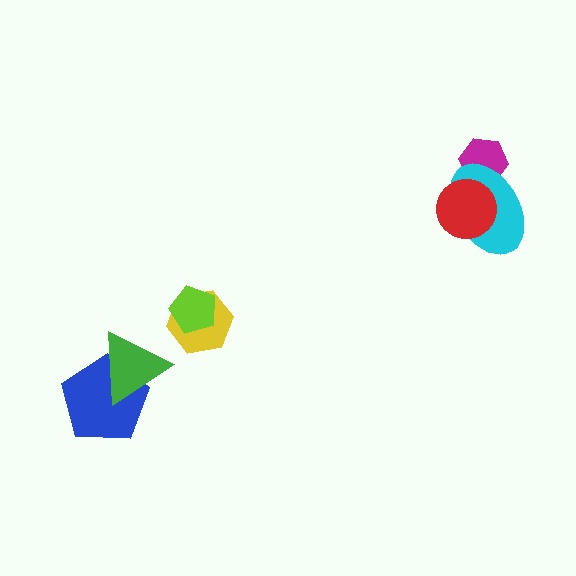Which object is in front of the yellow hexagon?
The lime pentagon is in front of the yellow hexagon.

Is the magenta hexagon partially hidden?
Yes, it is partially covered by another shape.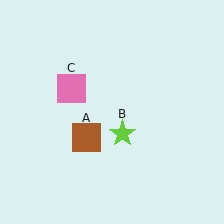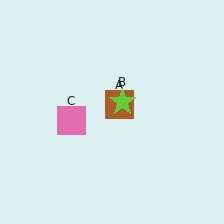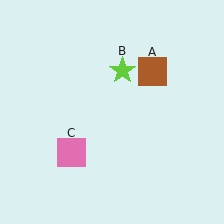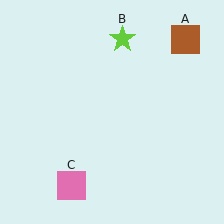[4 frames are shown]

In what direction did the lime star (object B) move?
The lime star (object B) moved up.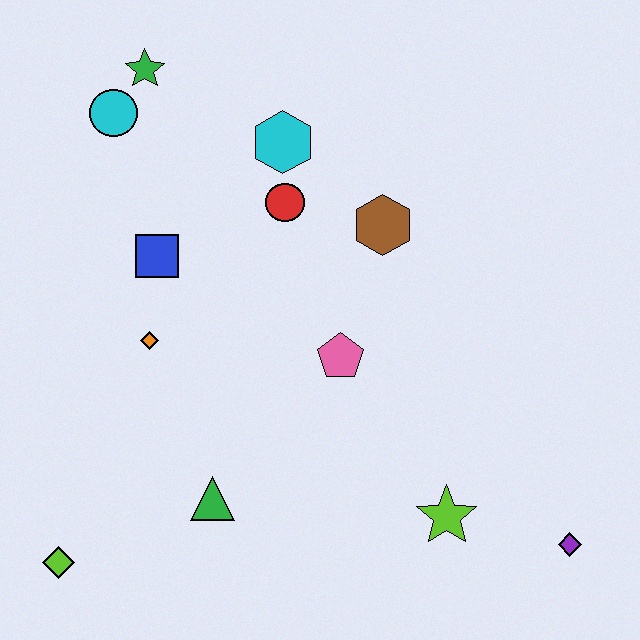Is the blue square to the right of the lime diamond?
Yes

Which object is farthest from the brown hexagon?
The lime diamond is farthest from the brown hexagon.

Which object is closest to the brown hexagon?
The red circle is closest to the brown hexagon.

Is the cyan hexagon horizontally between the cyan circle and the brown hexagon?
Yes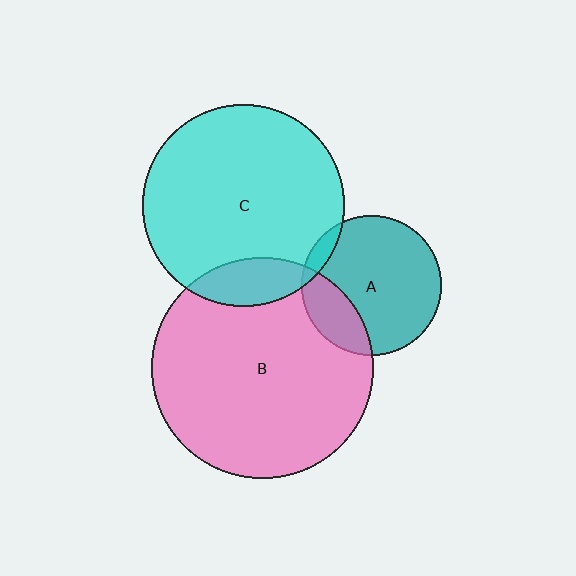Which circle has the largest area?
Circle B (pink).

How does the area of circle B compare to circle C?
Approximately 1.2 times.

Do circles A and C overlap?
Yes.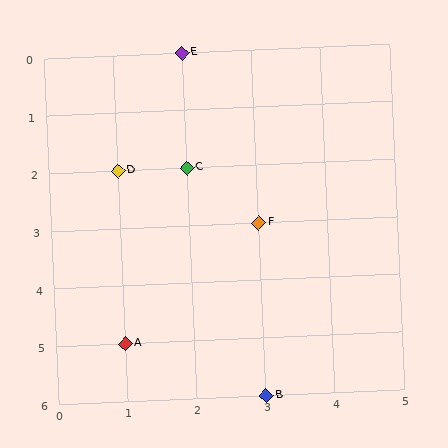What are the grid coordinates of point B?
Point B is at grid coordinates (3, 6).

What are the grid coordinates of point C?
Point C is at grid coordinates (2, 2).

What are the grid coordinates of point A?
Point A is at grid coordinates (1, 5).